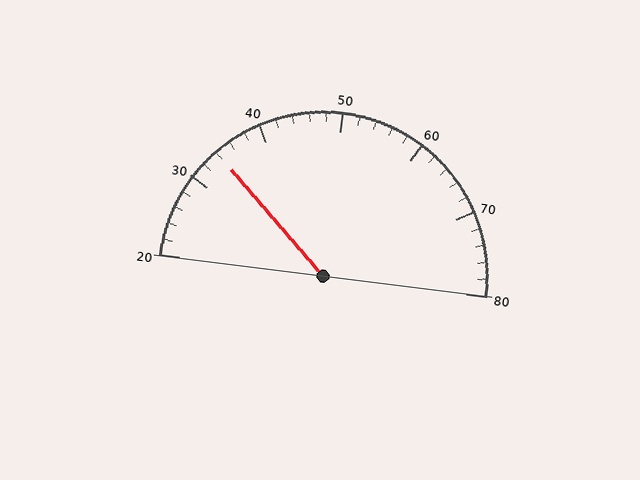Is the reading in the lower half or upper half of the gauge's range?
The reading is in the lower half of the range (20 to 80).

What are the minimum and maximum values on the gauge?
The gauge ranges from 20 to 80.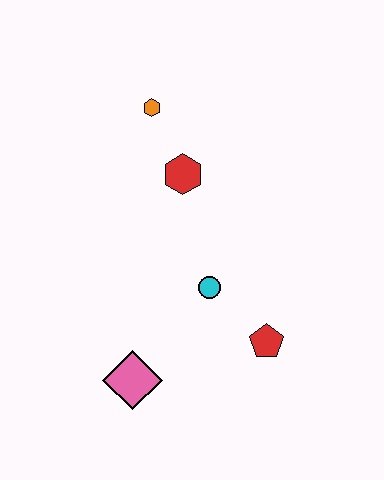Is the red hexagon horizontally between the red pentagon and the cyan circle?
No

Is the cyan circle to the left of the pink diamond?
No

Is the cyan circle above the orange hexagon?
No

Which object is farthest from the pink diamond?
The orange hexagon is farthest from the pink diamond.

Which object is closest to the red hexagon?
The orange hexagon is closest to the red hexagon.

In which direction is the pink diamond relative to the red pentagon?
The pink diamond is to the left of the red pentagon.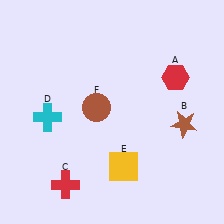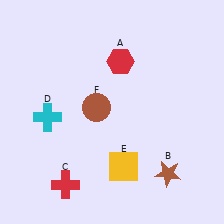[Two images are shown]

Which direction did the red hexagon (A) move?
The red hexagon (A) moved left.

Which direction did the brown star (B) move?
The brown star (B) moved down.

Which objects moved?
The objects that moved are: the red hexagon (A), the brown star (B).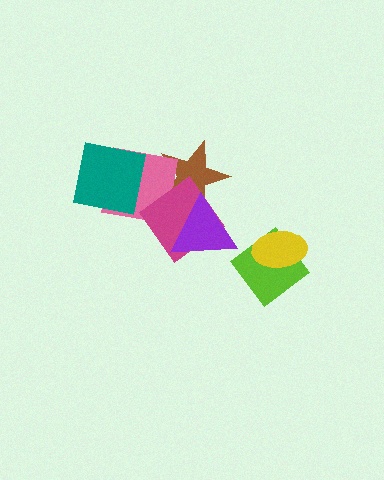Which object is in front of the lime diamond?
The yellow ellipse is in front of the lime diamond.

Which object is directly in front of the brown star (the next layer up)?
The pink square is directly in front of the brown star.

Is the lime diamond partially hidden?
Yes, it is partially covered by another shape.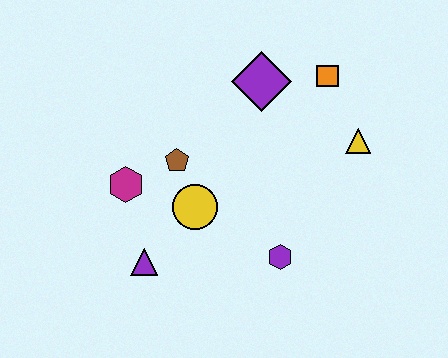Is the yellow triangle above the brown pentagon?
Yes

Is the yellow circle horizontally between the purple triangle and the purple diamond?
Yes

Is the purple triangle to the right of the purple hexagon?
No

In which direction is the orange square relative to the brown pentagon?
The orange square is to the right of the brown pentagon.